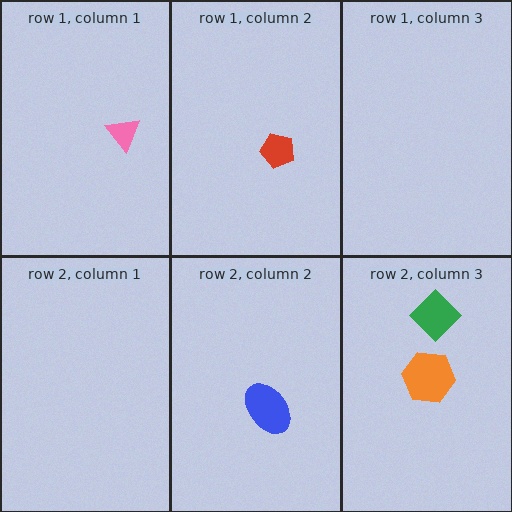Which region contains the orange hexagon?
The row 2, column 3 region.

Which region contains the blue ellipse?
The row 2, column 2 region.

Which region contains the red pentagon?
The row 1, column 2 region.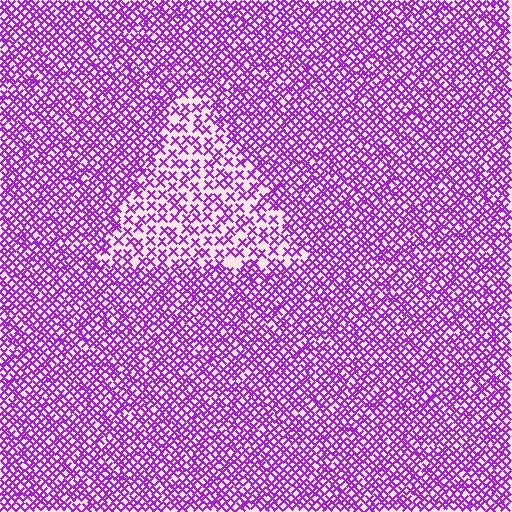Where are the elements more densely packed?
The elements are more densely packed outside the triangle boundary.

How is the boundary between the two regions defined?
The boundary is defined by a change in element density (approximately 1.9x ratio). All elements are the same color, size, and shape.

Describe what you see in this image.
The image contains small purple elements arranged at two different densities. A triangle-shaped region is visible where the elements are less densely packed than the surrounding area.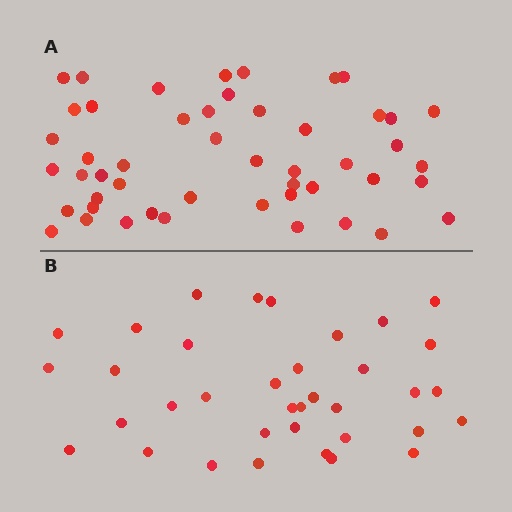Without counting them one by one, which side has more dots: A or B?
Region A (the top region) has more dots.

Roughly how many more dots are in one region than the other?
Region A has approximately 15 more dots than region B.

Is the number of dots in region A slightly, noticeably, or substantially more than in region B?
Region A has noticeably more, but not dramatically so. The ratio is roughly 1.4 to 1.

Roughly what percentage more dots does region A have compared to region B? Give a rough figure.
About 35% more.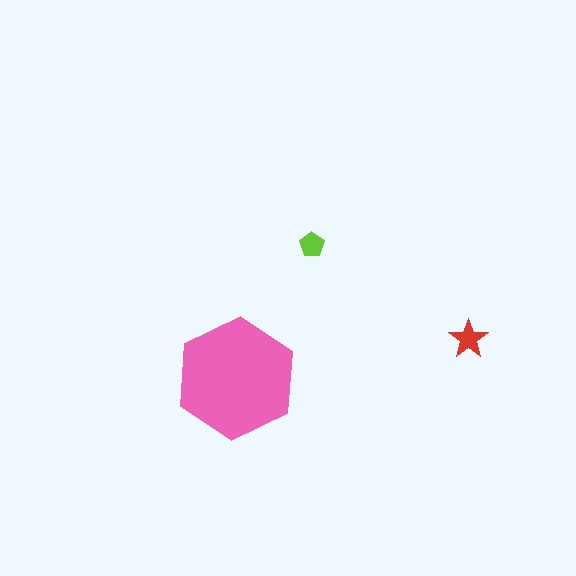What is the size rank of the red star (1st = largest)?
2nd.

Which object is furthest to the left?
The pink hexagon is leftmost.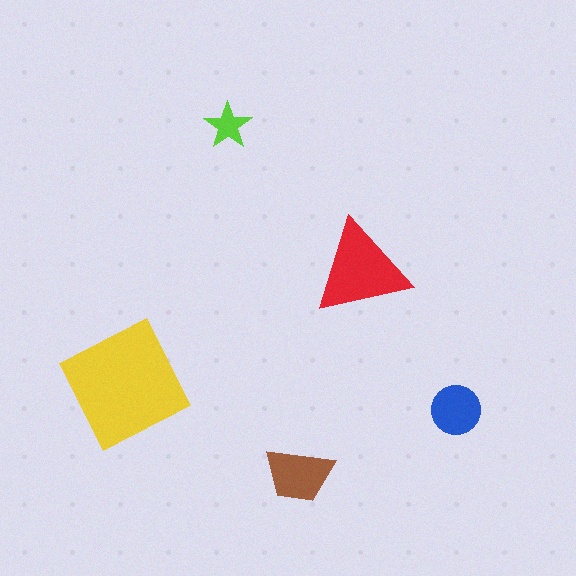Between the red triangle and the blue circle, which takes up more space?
The red triangle.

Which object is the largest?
The yellow square.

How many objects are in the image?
There are 5 objects in the image.